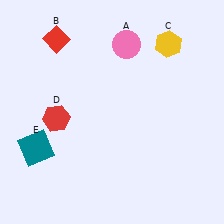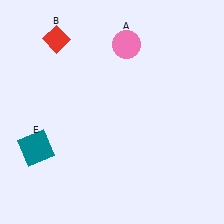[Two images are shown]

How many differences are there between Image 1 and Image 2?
There are 2 differences between the two images.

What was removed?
The yellow hexagon (C), the red hexagon (D) were removed in Image 2.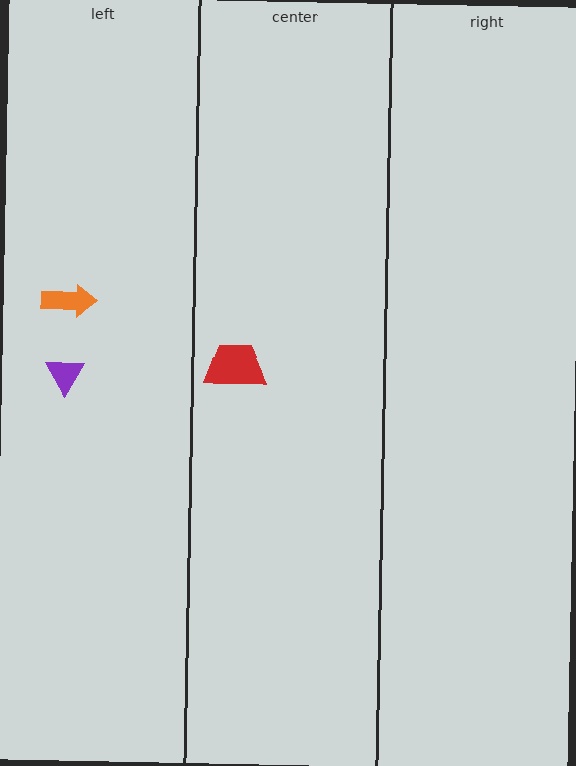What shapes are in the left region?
The purple triangle, the orange arrow.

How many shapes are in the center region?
1.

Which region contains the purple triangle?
The left region.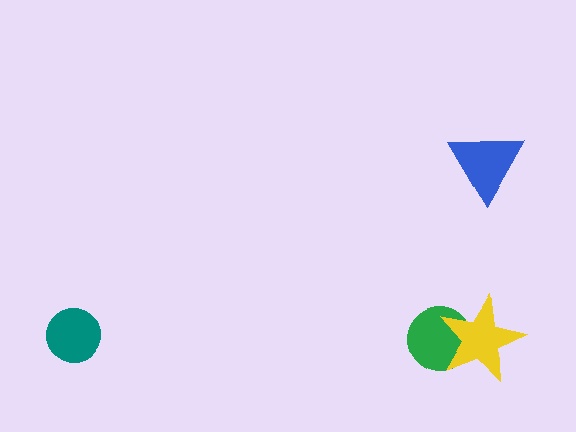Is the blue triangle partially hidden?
No, no other shape covers it.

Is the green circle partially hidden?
Yes, it is partially covered by another shape.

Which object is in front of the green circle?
The yellow star is in front of the green circle.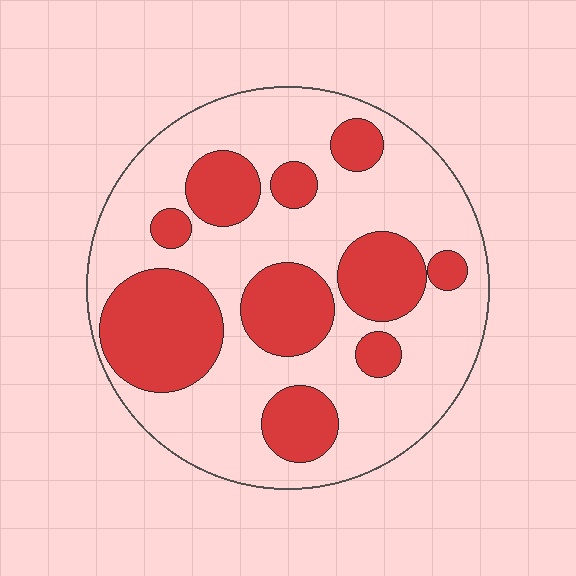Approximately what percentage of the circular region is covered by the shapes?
Approximately 35%.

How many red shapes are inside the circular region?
10.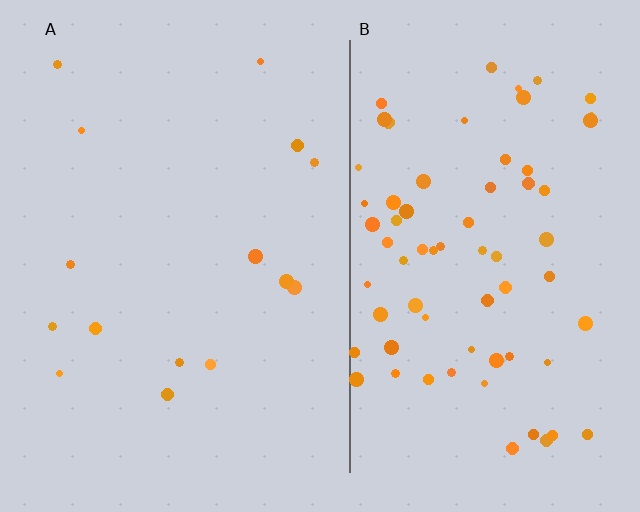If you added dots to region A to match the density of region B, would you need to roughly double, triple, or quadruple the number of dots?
Approximately quadruple.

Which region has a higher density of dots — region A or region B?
B (the right).